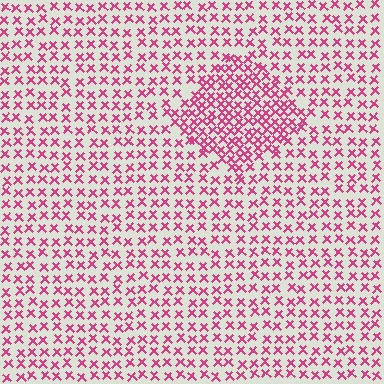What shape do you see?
I see a diamond.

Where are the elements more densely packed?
The elements are more densely packed inside the diamond boundary.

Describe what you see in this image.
The image contains small magenta elements arranged at two different densities. A diamond-shaped region is visible where the elements are more densely packed than the surrounding area.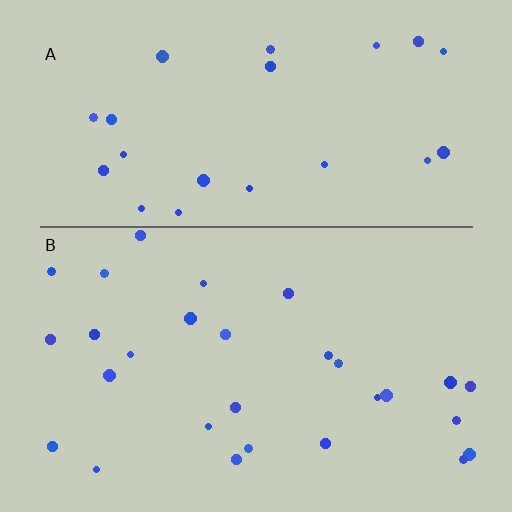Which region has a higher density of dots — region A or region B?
B (the bottom).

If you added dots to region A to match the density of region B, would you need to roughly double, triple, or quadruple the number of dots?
Approximately double.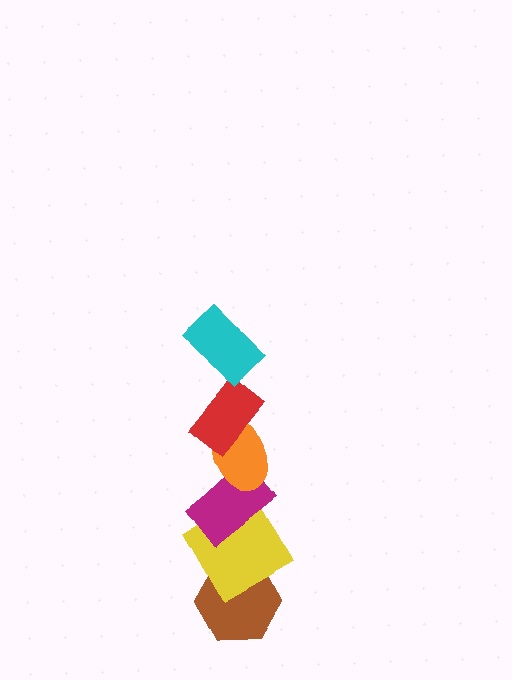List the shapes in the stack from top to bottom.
From top to bottom: the cyan rectangle, the red rectangle, the orange ellipse, the magenta rectangle, the yellow square, the brown hexagon.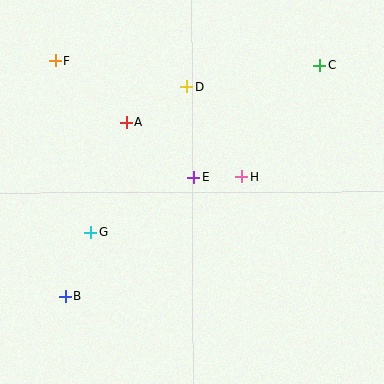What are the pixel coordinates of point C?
Point C is at (319, 65).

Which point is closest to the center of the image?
Point E at (194, 177) is closest to the center.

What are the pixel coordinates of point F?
Point F is at (55, 61).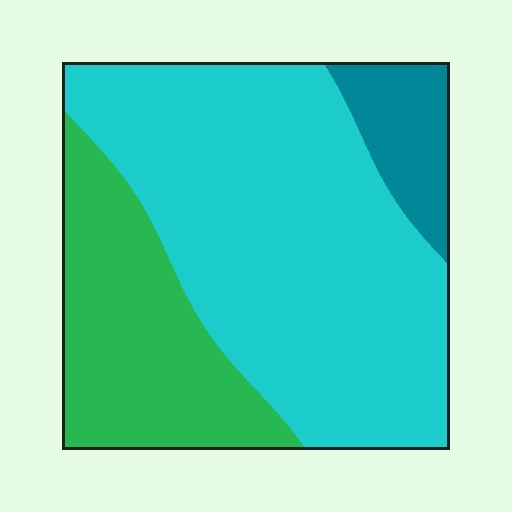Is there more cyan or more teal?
Cyan.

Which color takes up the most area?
Cyan, at roughly 65%.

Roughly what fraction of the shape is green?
Green covers about 30% of the shape.